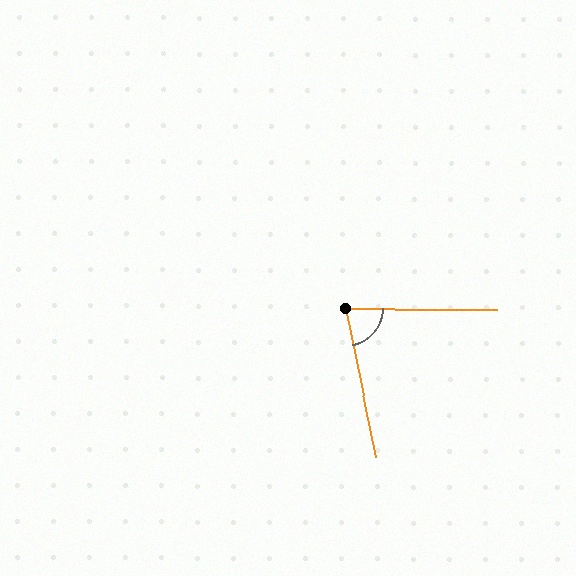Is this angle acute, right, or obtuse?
It is acute.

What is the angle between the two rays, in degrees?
Approximately 78 degrees.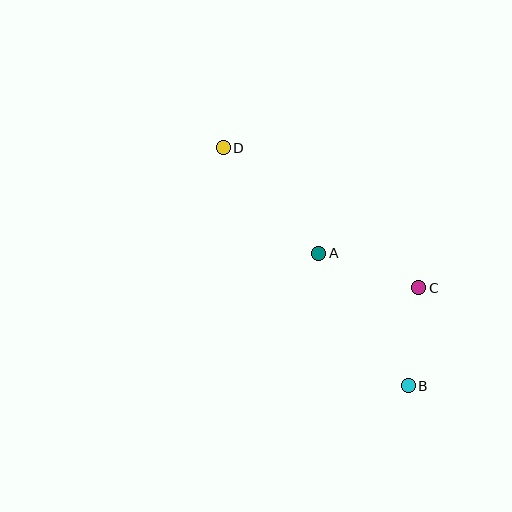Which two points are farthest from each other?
Points B and D are farthest from each other.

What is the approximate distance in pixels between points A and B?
The distance between A and B is approximately 160 pixels.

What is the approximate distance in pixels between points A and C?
The distance between A and C is approximately 106 pixels.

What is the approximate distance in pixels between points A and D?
The distance between A and D is approximately 142 pixels.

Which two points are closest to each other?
Points B and C are closest to each other.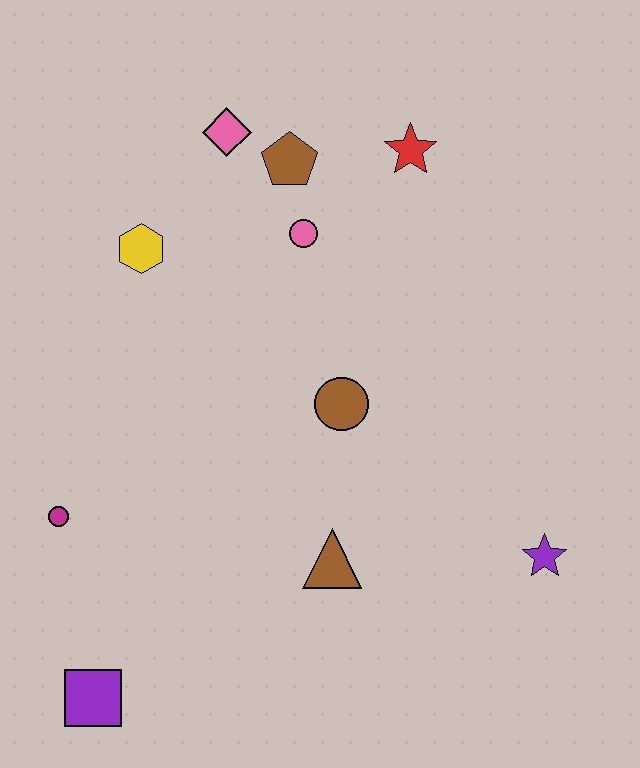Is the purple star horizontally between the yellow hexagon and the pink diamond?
No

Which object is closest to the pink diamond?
The brown pentagon is closest to the pink diamond.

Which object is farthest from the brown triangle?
The pink diamond is farthest from the brown triangle.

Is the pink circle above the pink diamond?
No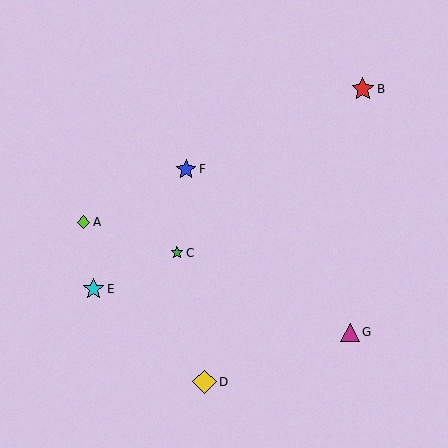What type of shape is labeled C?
Shape C is a green star.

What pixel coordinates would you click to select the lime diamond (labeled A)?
Click at (83, 222) to select the lime diamond A.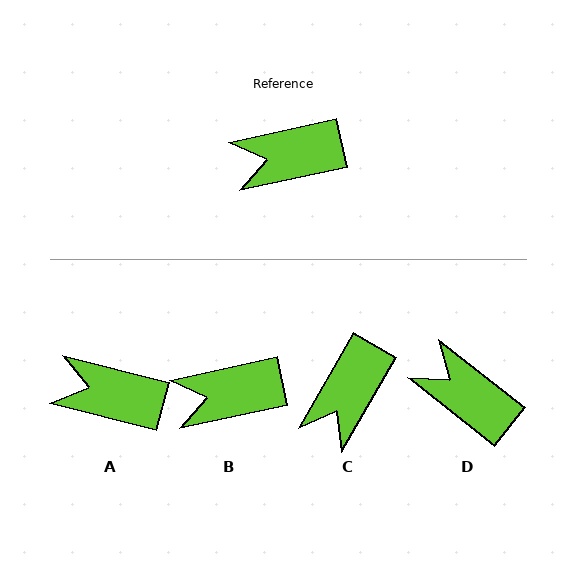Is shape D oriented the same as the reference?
No, it is off by about 51 degrees.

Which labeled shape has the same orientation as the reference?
B.